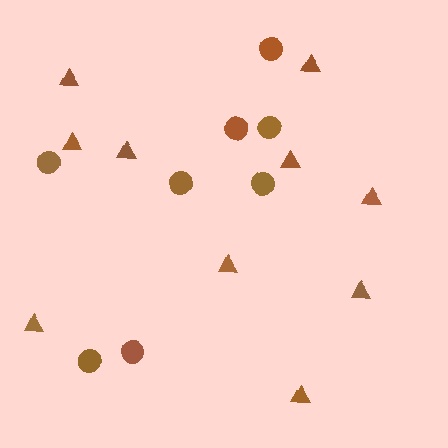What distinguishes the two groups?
There are 2 groups: one group of circles (8) and one group of triangles (10).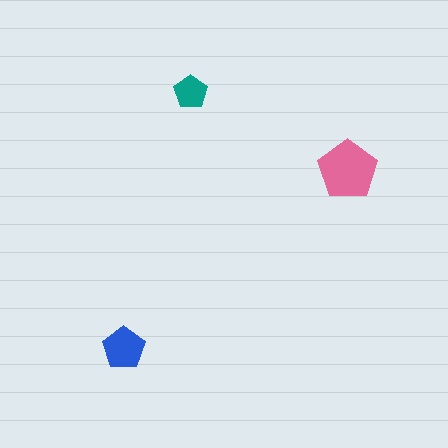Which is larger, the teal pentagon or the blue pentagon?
The blue one.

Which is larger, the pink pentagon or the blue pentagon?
The pink one.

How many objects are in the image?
There are 3 objects in the image.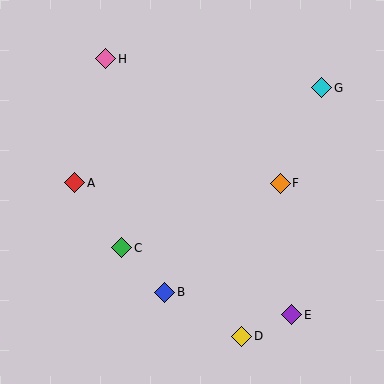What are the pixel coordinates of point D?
Point D is at (242, 336).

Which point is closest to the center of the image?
Point F at (280, 183) is closest to the center.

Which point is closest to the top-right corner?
Point G is closest to the top-right corner.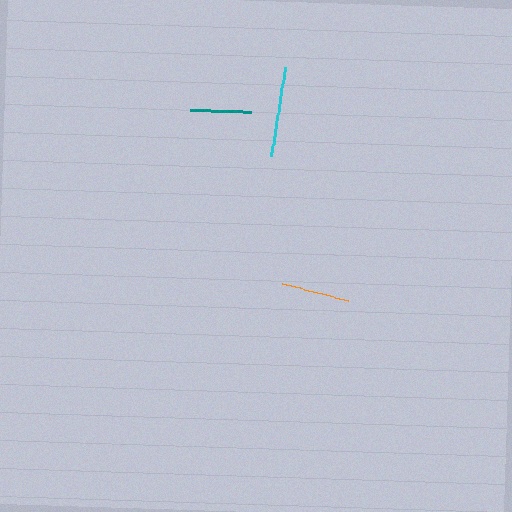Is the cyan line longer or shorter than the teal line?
The cyan line is longer than the teal line.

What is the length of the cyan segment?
The cyan segment is approximately 91 pixels long.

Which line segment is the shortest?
The teal line is the shortest at approximately 61 pixels.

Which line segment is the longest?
The cyan line is the longest at approximately 91 pixels.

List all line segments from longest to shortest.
From longest to shortest: cyan, orange, teal.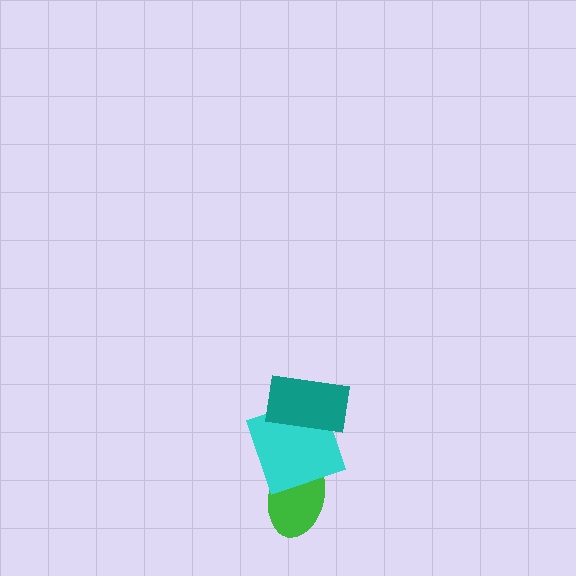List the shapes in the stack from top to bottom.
From top to bottom: the teal rectangle, the cyan square, the green ellipse.